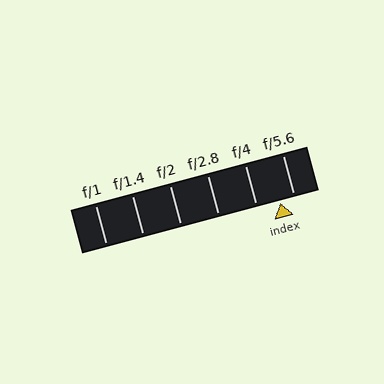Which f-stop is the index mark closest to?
The index mark is closest to f/5.6.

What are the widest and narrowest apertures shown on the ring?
The widest aperture shown is f/1 and the narrowest is f/5.6.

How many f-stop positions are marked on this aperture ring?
There are 6 f-stop positions marked.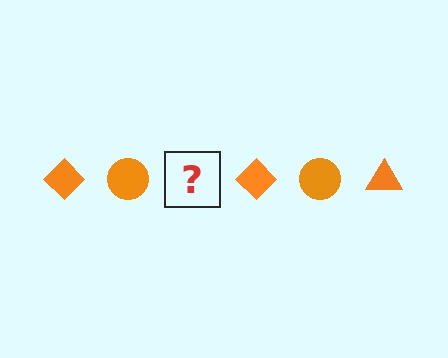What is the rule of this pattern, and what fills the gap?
The rule is that the pattern cycles through diamond, circle, triangle shapes in orange. The gap should be filled with an orange triangle.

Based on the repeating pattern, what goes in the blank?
The blank should be an orange triangle.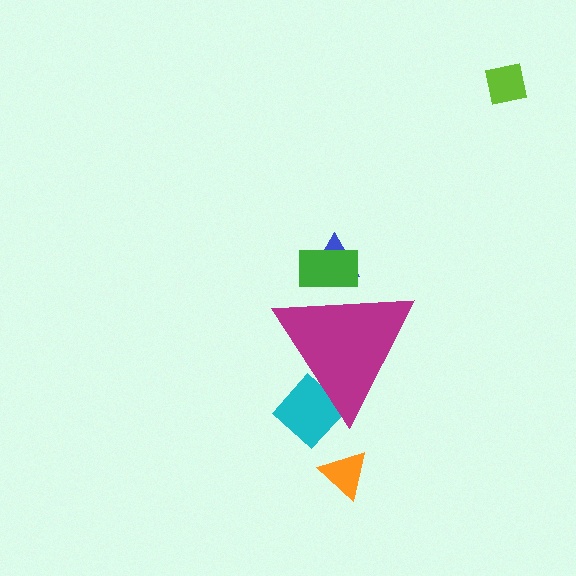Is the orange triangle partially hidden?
No, the orange triangle is fully visible.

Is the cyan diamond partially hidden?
Yes, the cyan diamond is partially hidden behind the magenta triangle.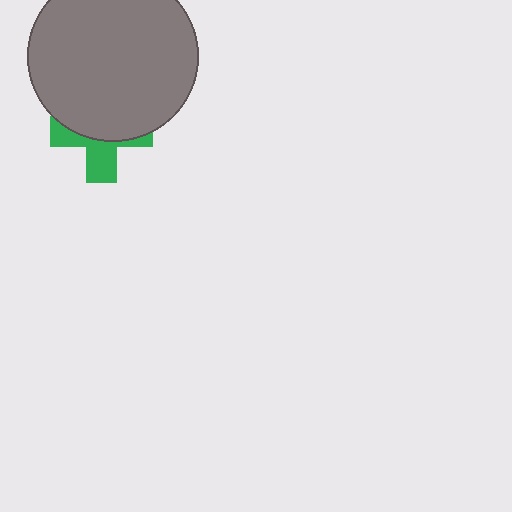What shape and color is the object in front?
The object in front is a gray circle.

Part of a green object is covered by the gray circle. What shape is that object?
It is a cross.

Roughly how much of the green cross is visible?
A small part of it is visible (roughly 43%).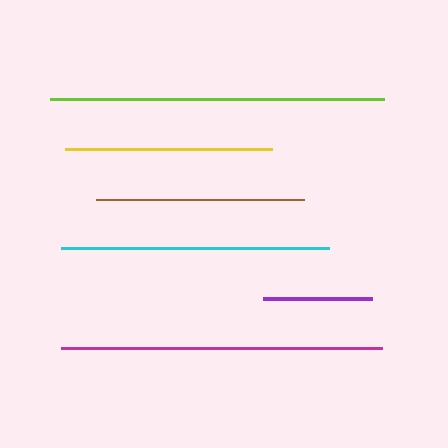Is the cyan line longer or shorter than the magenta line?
The magenta line is longer than the cyan line.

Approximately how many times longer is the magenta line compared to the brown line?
The magenta line is approximately 1.5 times the length of the brown line.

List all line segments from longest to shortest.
From longest to shortest: lime, magenta, cyan, brown, yellow, purple.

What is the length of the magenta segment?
The magenta segment is approximately 321 pixels long.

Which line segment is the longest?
The lime line is the longest at approximately 334 pixels.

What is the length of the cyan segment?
The cyan segment is approximately 267 pixels long.